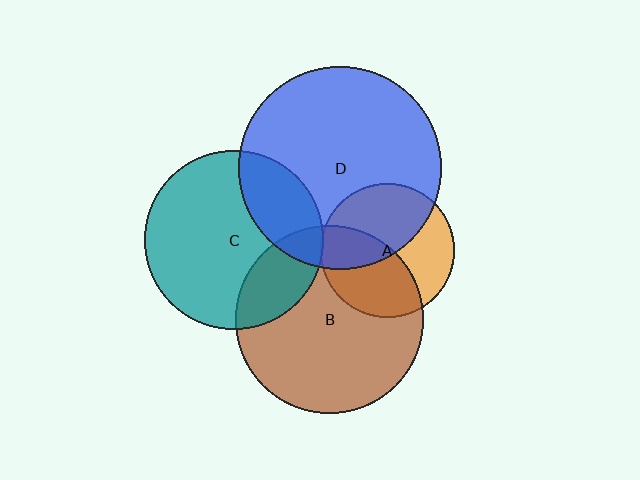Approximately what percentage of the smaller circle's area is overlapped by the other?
Approximately 5%.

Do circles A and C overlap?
Yes.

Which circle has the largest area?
Circle D (blue).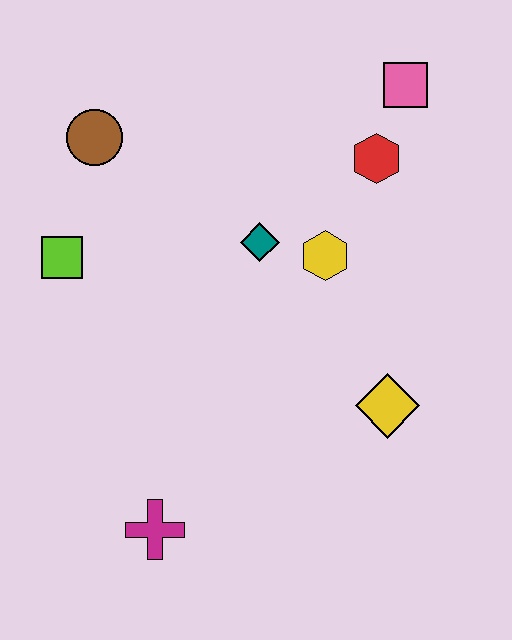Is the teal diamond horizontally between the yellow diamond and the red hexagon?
No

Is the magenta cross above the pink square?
No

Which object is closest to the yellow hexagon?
The teal diamond is closest to the yellow hexagon.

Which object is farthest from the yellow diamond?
The brown circle is farthest from the yellow diamond.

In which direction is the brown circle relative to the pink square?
The brown circle is to the left of the pink square.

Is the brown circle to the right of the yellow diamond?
No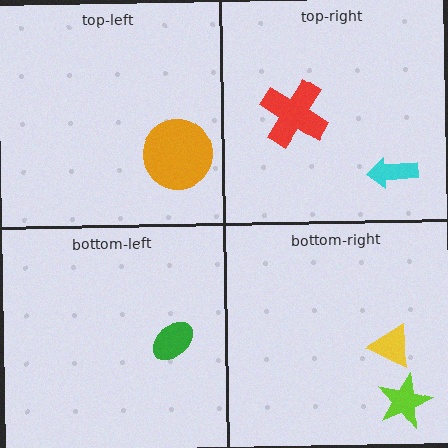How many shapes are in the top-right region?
2.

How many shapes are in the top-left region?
1.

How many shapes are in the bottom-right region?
2.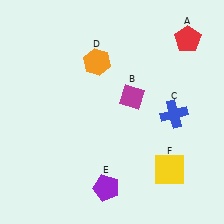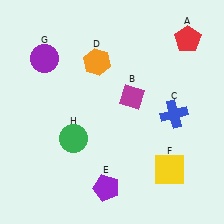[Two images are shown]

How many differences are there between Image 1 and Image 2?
There are 2 differences between the two images.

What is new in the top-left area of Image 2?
A purple circle (G) was added in the top-left area of Image 2.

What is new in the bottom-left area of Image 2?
A green circle (H) was added in the bottom-left area of Image 2.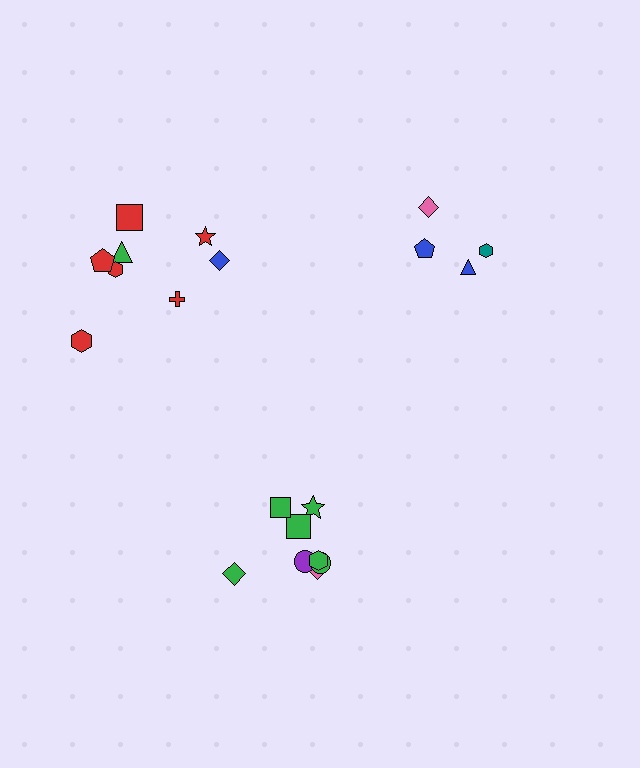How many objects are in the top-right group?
There are 4 objects.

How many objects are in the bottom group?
There are 8 objects.